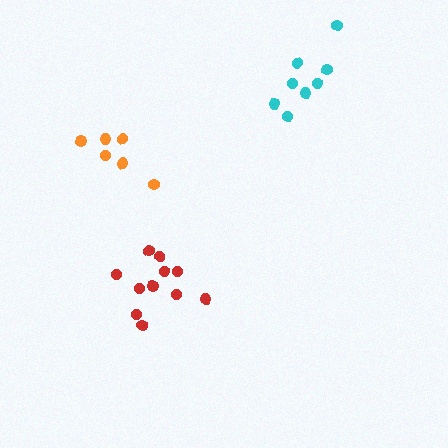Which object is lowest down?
The red cluster is bottommost.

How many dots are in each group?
Group 1: 6 dots, Group 2: 11 dots, Group 3: 8 dots (25 total).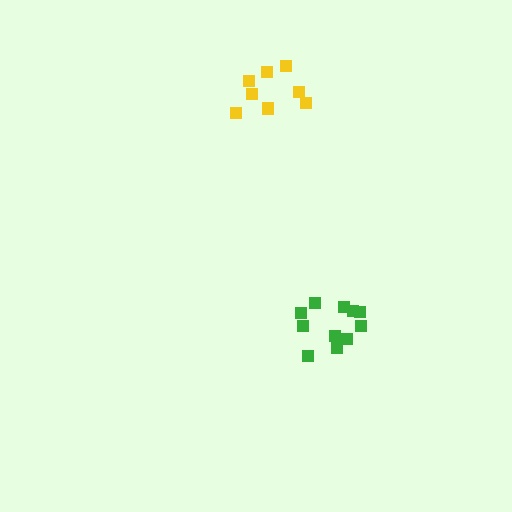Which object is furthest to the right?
The green cluster is rightmost.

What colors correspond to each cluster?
The clusters are colored: green, yellow.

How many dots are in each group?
Group 1: 11 dots, Group 2: 8 dots (19 total).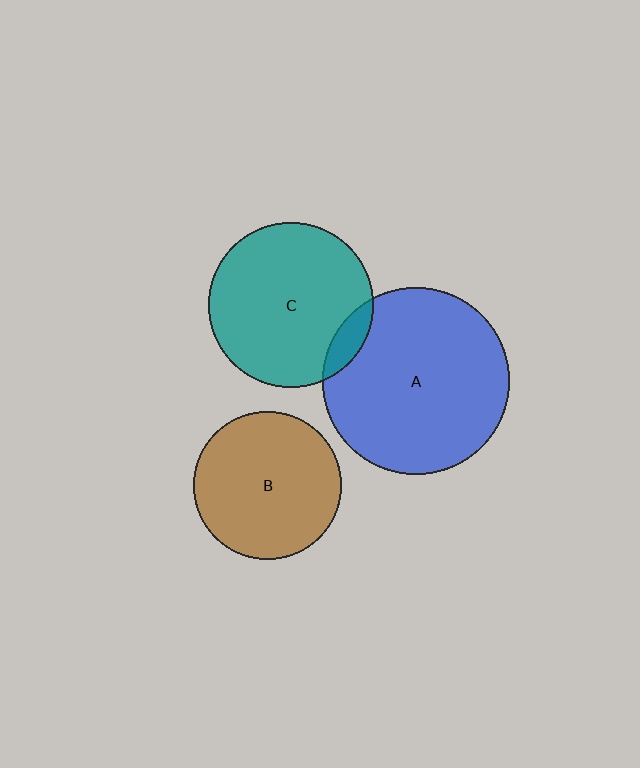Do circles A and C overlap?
Yes.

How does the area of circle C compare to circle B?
Approximately 1.2 times.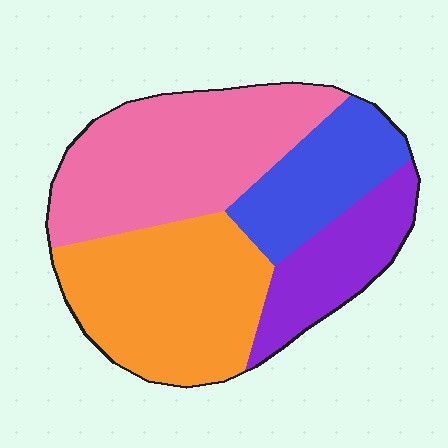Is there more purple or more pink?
Pink.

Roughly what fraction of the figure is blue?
Blue covers roughly 15% of the figure.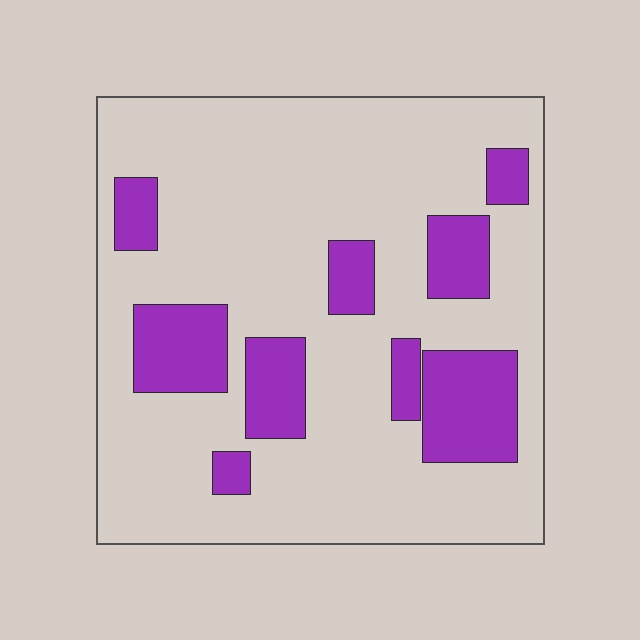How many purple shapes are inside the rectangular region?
9.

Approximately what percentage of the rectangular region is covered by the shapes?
Approximately 20%.